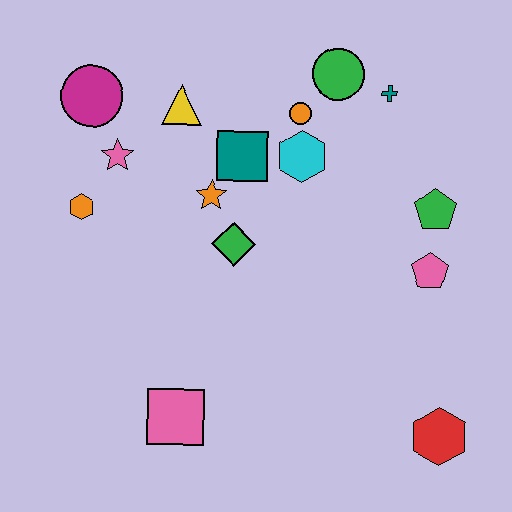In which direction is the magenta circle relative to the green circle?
The magenta circle is to the left of the green circle.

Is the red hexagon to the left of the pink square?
No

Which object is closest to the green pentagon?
The pink pentagon is closest to the green pentagon.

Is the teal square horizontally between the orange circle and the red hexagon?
No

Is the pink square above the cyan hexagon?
No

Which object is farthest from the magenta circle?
The red hexagon is farthest from the magenta circle.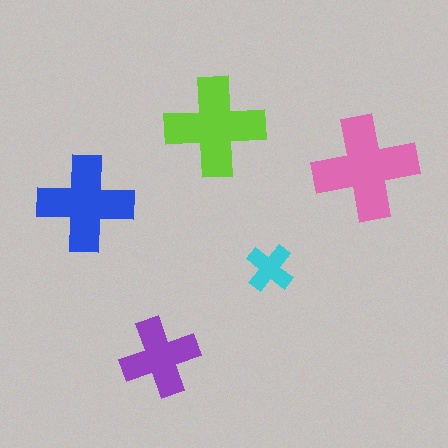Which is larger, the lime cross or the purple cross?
The lime one.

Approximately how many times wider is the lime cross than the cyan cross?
About 2 times wider.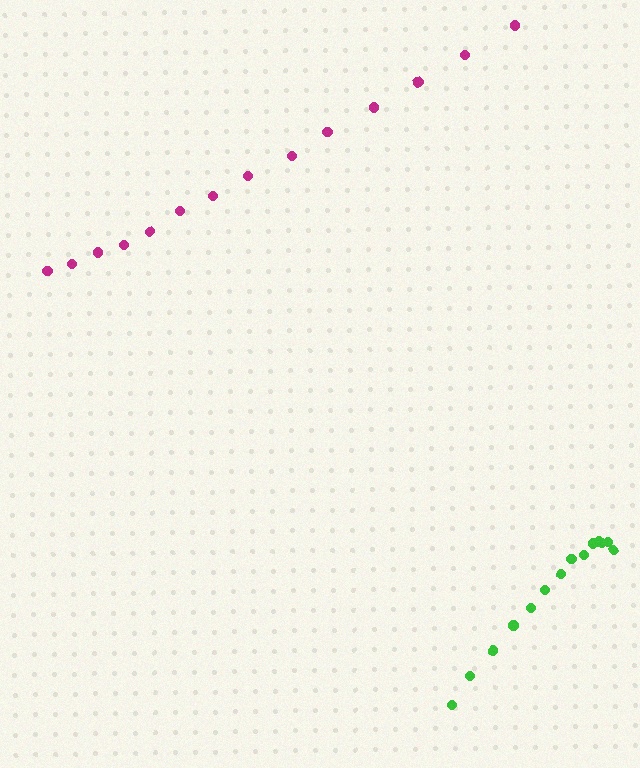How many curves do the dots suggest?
There are 2 distinct paths.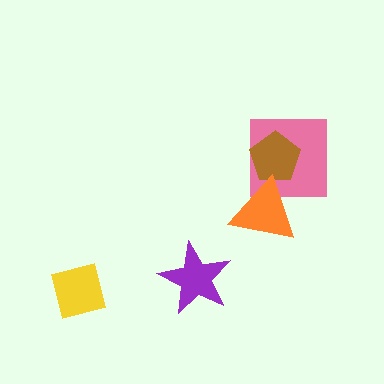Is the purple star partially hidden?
No, no other shape covers it.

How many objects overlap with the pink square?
2 objects overlap with the pink square.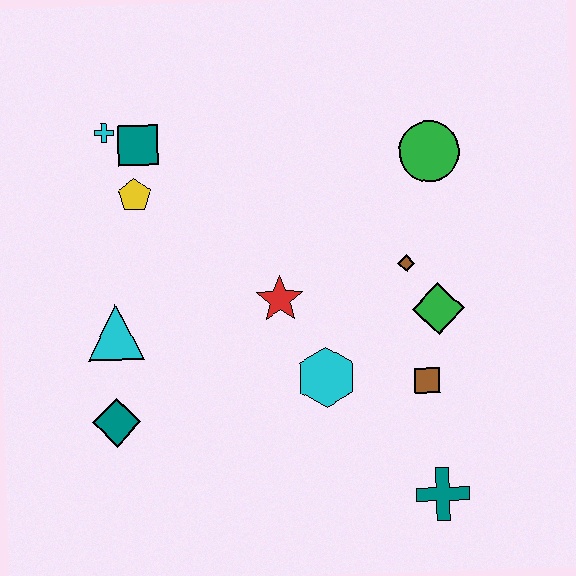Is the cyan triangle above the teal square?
No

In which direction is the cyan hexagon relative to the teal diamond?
The cyan hexagon is to the right of the teal diamond.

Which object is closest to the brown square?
The green diamond is closest to the brown square.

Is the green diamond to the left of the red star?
No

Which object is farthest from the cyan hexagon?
The cyan cross is farthest from the cyan hexagon.